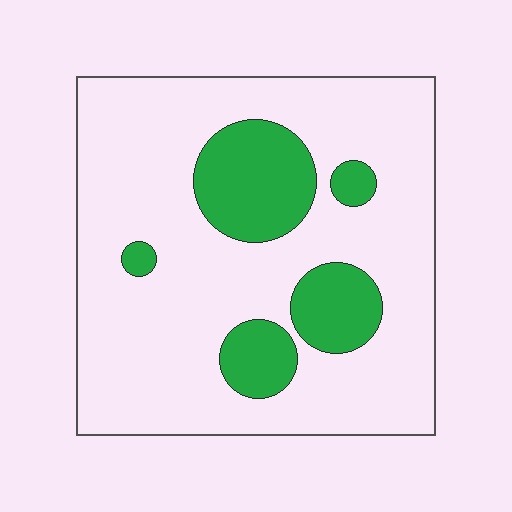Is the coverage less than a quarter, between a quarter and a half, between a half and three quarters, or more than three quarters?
Less than a quarter.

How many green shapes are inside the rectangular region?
5.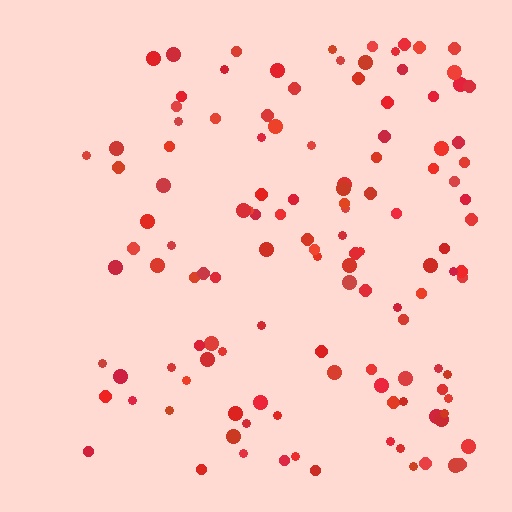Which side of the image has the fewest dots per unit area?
The left.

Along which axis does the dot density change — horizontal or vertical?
Horizontal.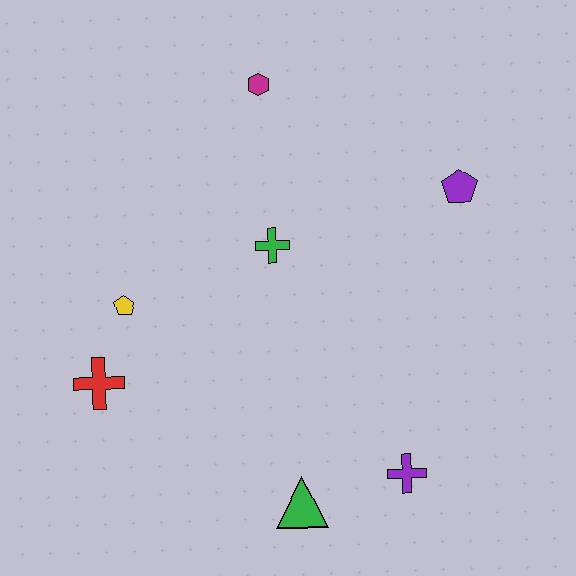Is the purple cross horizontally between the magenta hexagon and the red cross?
No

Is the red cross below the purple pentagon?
Yes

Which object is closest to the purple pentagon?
The green cross is closest to the purple pentagon.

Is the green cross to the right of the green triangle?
No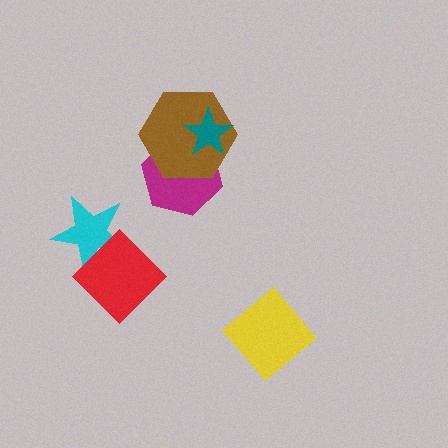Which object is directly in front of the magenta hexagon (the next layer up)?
The brown hexagon is directly in front of the magenta hexagon.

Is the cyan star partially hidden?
Yes, it is partially covered by another shape.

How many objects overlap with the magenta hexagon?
2 objects overlap with the magenta hexagon.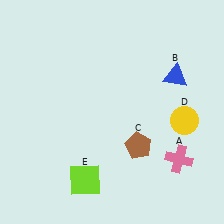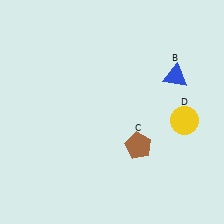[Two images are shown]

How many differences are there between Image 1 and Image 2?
There are 2 differences between the two images.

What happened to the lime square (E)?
The lime square (E) was removed in Image 2. It was in the bottom-left area of Image 1.